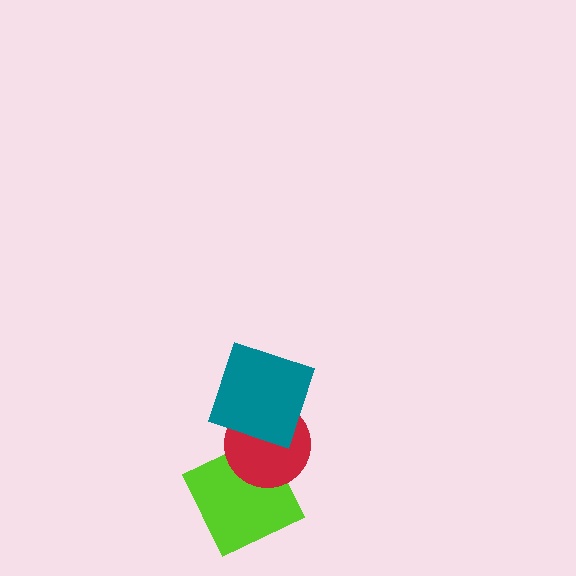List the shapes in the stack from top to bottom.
From top to bottom: the teal square, the red circle, the lime square.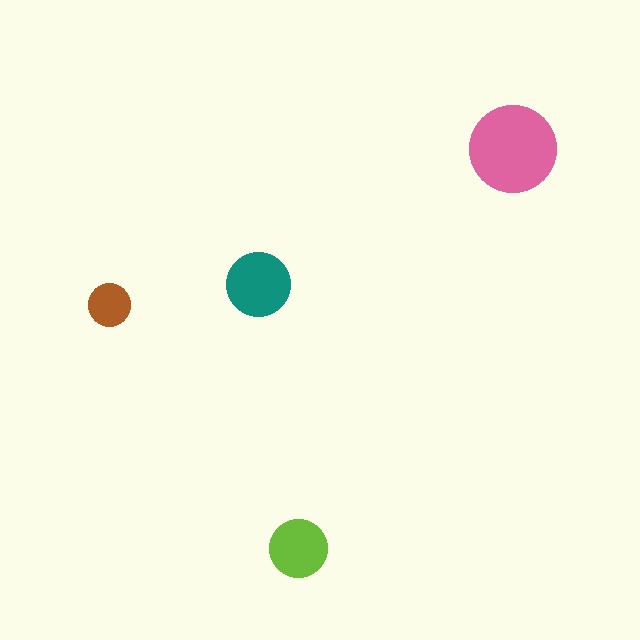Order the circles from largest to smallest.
the pink one, the teal one, the lime one, the brown one.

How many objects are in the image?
There are 4 objects in the image.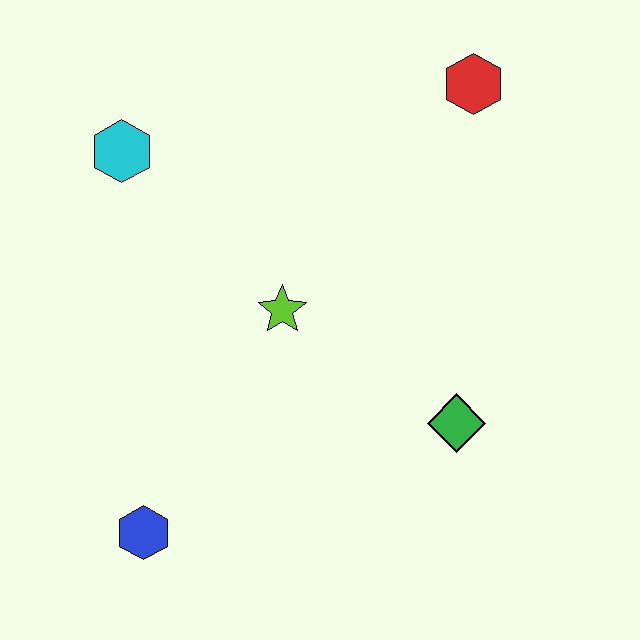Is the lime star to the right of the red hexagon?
No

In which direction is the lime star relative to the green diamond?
The lime star is to the left of the green diamond.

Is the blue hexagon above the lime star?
No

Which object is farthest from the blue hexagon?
The red hexagon is farthest from the blue hexagon.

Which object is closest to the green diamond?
The lime star is closest to the green diamond.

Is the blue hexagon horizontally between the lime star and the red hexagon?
No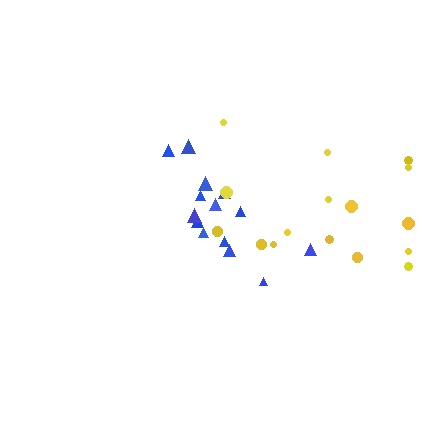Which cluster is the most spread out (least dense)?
Yellow.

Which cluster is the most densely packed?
Blue.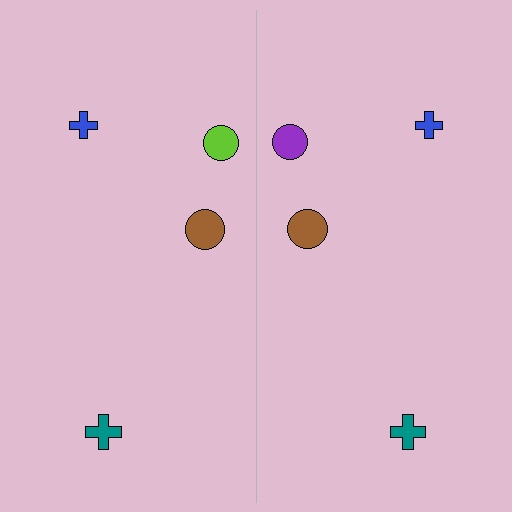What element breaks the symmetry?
The purple circle on the right side breaks the symmetry — its mirror counterpart is lime.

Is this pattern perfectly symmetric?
No, the pattern is not perfectly symmetric. The purple circle on the right side breaks the symmetry — its mirror counterpart is lime.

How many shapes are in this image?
There are 8 shapes in this image.